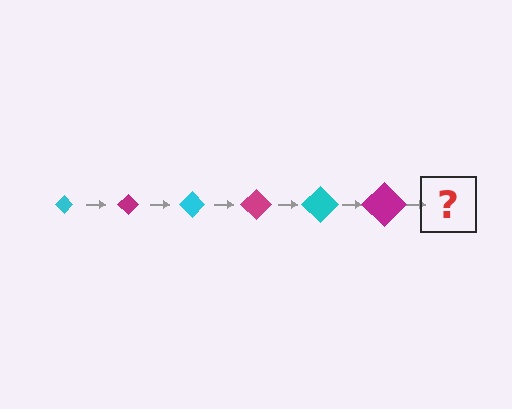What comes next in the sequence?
The next element should be a cyan diamond, larger than the previous one.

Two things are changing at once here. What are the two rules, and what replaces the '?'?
The two rules are that the diamond grows larger each step and the color cycles through cyan and magenta. The '?' should be a cyan diamond, larger than the previous one.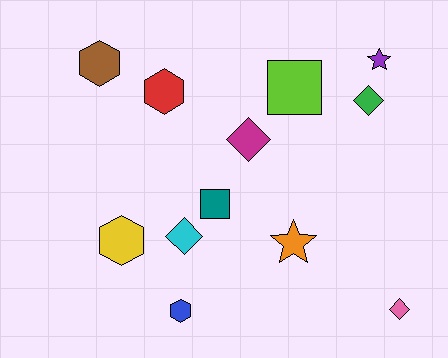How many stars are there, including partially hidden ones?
There are 2 stars.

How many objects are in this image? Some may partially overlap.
There are 12 objects.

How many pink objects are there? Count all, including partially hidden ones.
There is 1 pink object.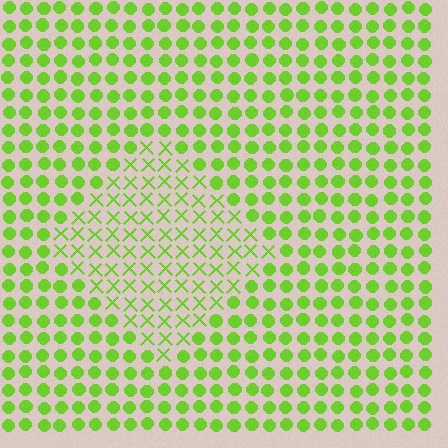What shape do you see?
I see a diamond.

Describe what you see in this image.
The image is filled with small lime elements arranged in a uniform grid. A diamond-shaped region contains X marks, while the surrounding area contains circles. The boundary is defined purely by the change in element shape.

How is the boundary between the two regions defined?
The boundary is defined by a change in element shape: X marks inside vs. circles outside. All elements share the same color and spacing.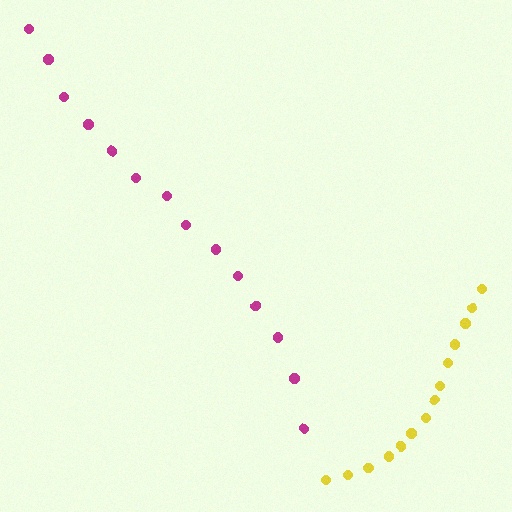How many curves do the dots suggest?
There are 2 distinct paths.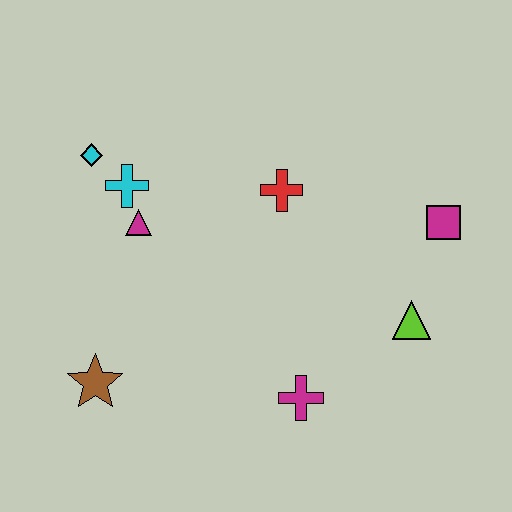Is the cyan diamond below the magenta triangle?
No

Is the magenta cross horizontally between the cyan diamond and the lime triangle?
Yes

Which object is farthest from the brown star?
The magenta square is farthest from the brown star.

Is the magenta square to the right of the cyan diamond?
Yes